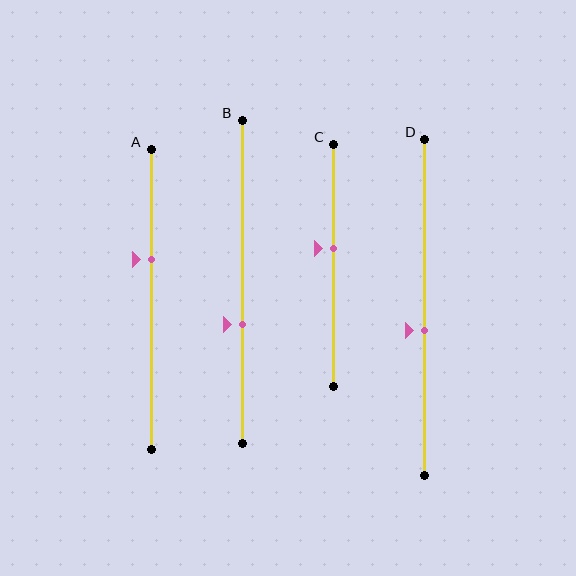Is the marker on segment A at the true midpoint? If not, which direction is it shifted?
No, the marker on segment A is shifted upward by about 13% of the segment length.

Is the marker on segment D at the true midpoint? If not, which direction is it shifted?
No, the marker on segment D is shifted downward by about 7% of the segment length.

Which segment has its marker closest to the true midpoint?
Segment D has its marker closest to the true midpoint.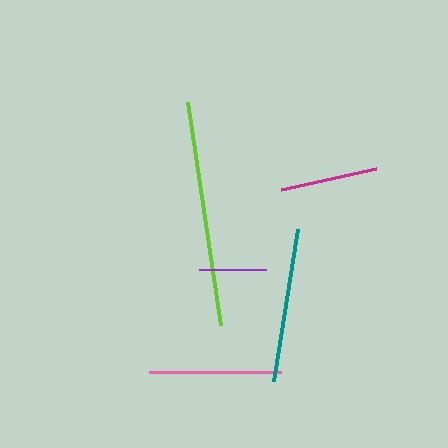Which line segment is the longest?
The lime line is the longest at approximately 226 pixels.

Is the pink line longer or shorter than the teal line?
The teal line is longer than the pink line.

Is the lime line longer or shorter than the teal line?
The lime line is longer than the teal line.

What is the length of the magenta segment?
The magenta segment is approximately 97 pixels long.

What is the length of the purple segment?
The purple segment is approximately 67 pixels long.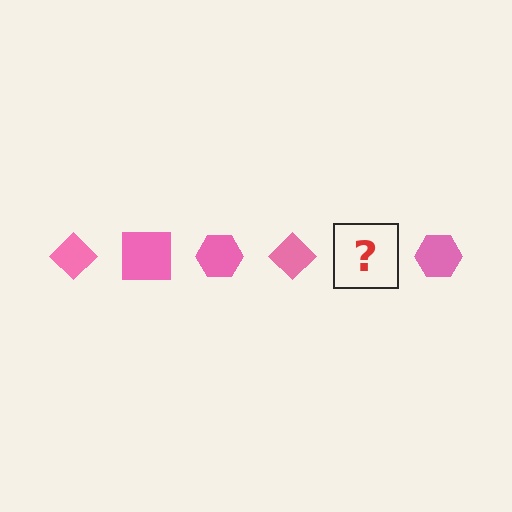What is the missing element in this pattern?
The missing element is a pink square.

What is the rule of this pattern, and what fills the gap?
The rule is that the pattern cycles through diamond, square, hexagon shapes in pink. The gap should be filled with a pink square.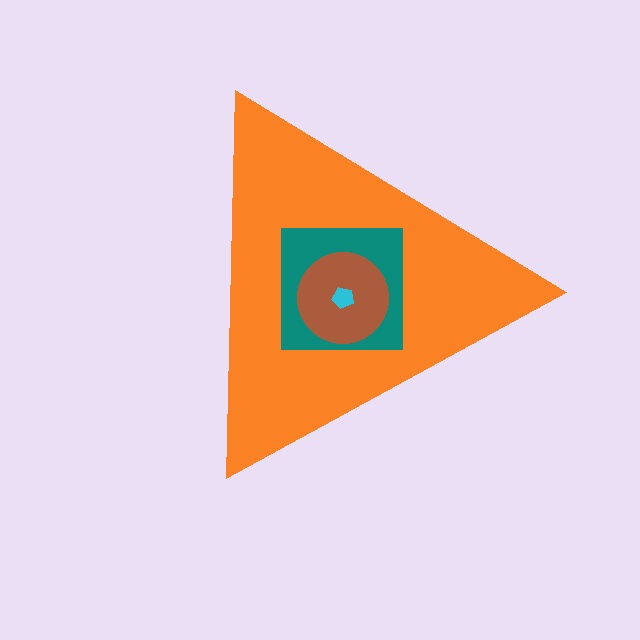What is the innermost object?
The cyan pentagon.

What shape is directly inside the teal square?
The brown circle.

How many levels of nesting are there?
4.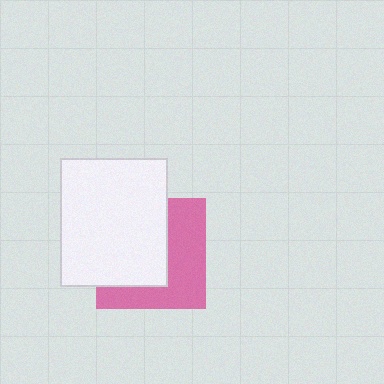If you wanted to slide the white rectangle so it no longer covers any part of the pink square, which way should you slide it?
Slide it left — that is the most direct way to separate the two shapes.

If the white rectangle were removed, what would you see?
You would see the complete pink square.